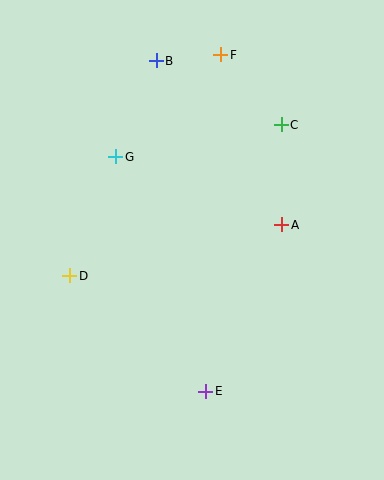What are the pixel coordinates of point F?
Point F is at (221, 55).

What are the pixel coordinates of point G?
Point G is at (116, 157).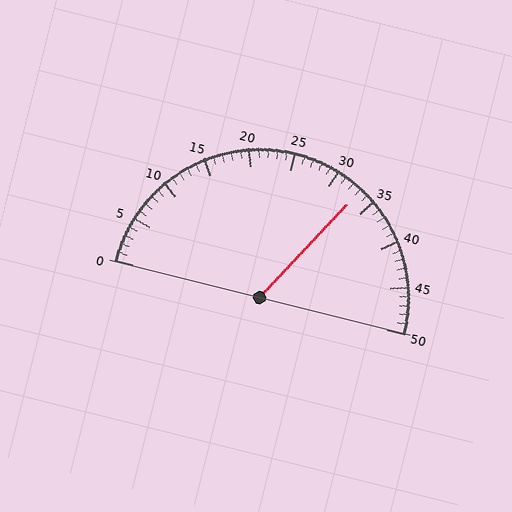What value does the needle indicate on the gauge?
The needle indicates approximately 33.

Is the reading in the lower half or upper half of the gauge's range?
The reading is in the upper half of the range (0 to 50).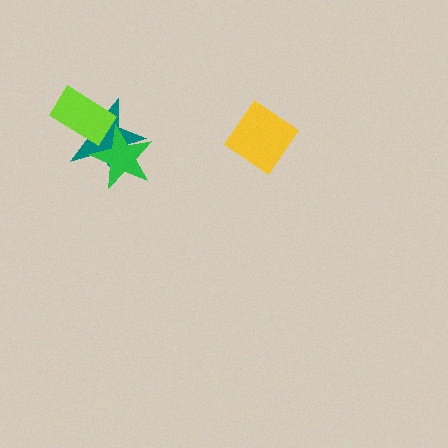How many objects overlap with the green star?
1 object overlaps with the green star.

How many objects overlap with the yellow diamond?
0 objects overlap with the yellow diamond.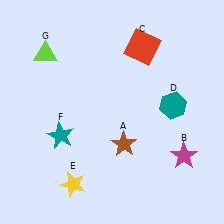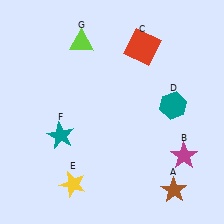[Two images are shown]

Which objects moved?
The objects that moved are: the brown star (A), the lime triangle (G).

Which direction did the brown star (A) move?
The brown star (A) moved right.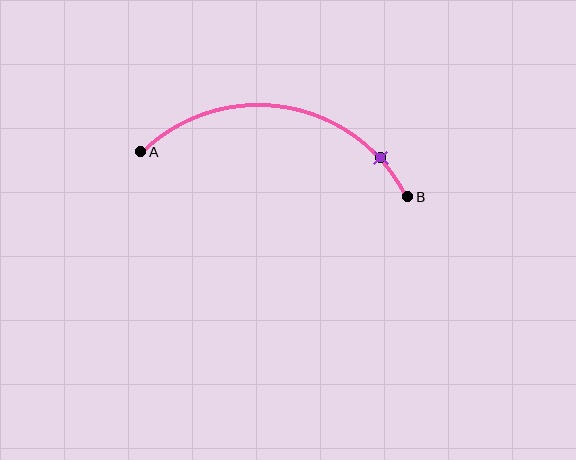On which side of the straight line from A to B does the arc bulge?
The arc bulges above the straight line connecting A and B.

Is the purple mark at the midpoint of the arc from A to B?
No. The purple mark lies on the arc but is closer to endpoint B. The arc midpoint would be at the point on the curve equidistant along the arc from both A and B.